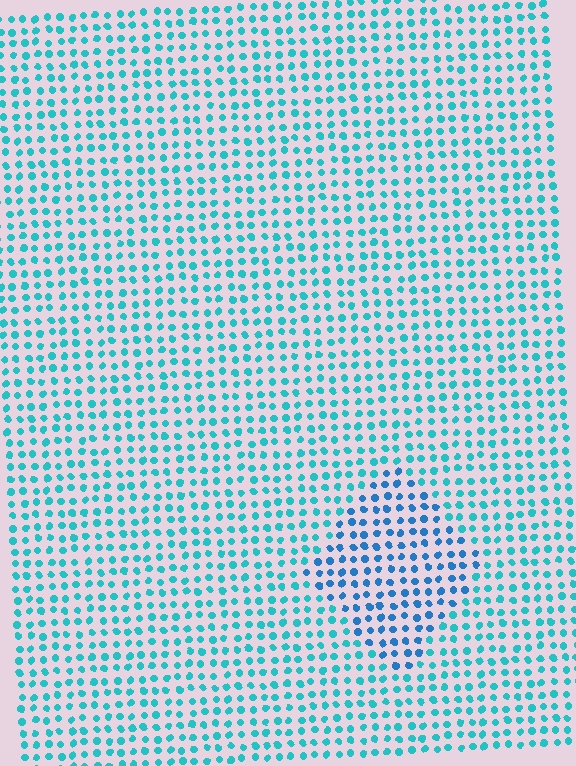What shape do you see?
I see a diamond.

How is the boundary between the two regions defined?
The boundary is defined purely by a slight shift in hue (about 27 degrees). Spacing, size, and orientation are identical on both sides.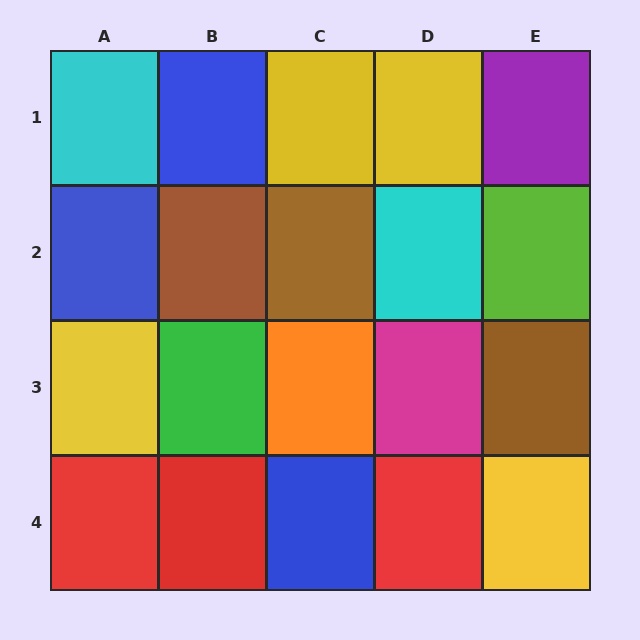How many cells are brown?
3 cells are brown.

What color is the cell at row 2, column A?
Blue.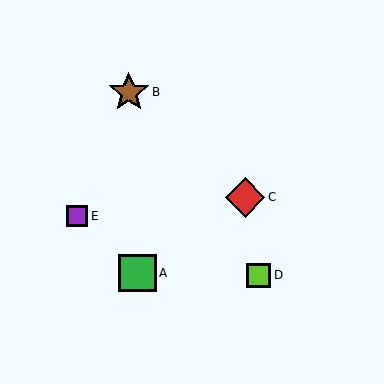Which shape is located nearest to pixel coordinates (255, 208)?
The red diamond (labeled C) at (245, 197) is nearest to that location.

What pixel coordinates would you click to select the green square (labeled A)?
Click at (138, 273) to select the green square A.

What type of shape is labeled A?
Shape A is a green square.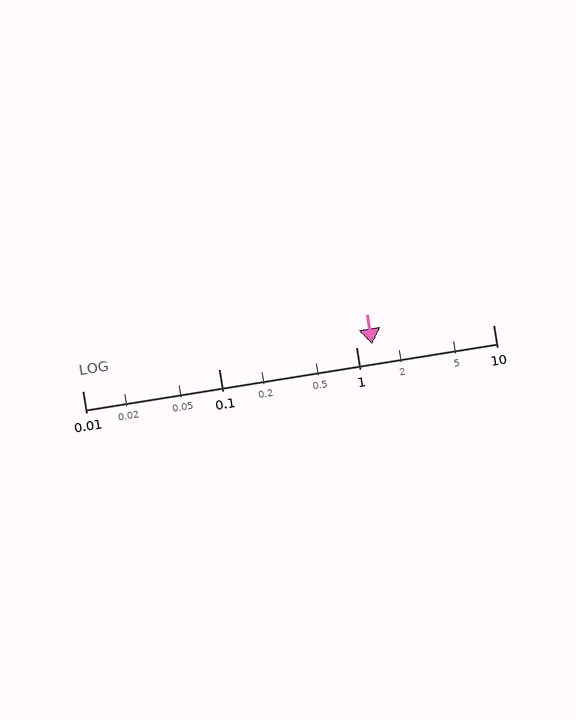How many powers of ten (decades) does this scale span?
The scale spans 3 decades, from 0.01 to 10.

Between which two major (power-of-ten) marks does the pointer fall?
The pointer is between 1 and 10.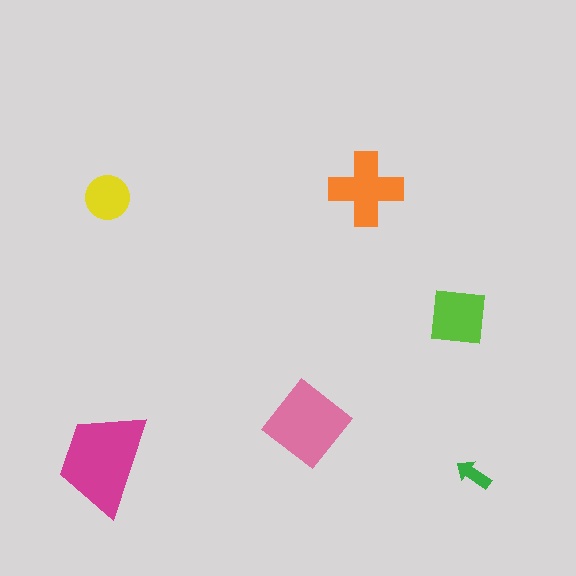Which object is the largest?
The magenta trapezoid.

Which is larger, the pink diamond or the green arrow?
The pink diamond.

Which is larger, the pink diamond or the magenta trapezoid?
The magenta trapezoid.